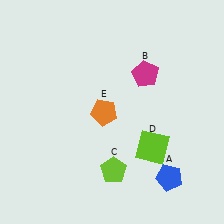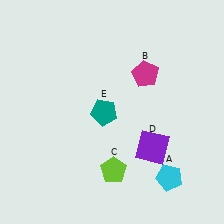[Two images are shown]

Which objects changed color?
A changed from blue to cyan. D changed from lime to purple. E changed from orange to teal.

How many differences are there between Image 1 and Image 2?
There are 3 differences between the two images.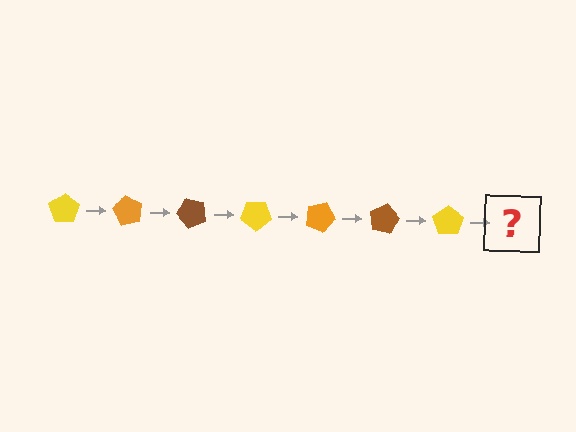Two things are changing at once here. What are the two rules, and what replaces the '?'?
The two rules are that it rotates 60 degrees each step and the color cycles through yellow, orange, and brown. The '?' should be an orange pentagon, rotated 420 degrees from the start.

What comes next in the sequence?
The next element should be an orange pentagon, rotated 420 degrees from the start.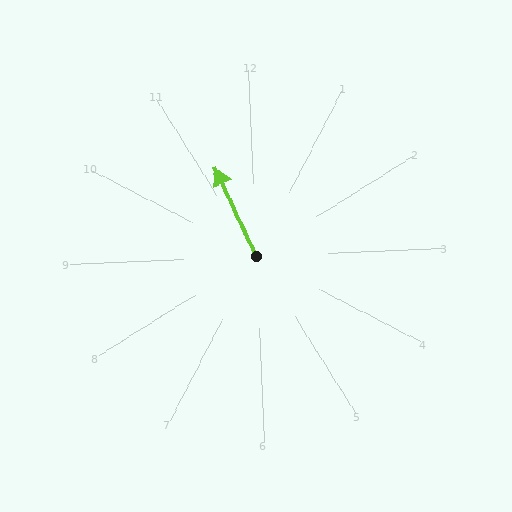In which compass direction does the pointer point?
Northwest.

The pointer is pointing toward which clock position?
Roughly 11 o'clock.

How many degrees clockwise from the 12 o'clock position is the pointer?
Approximately 337 degrees.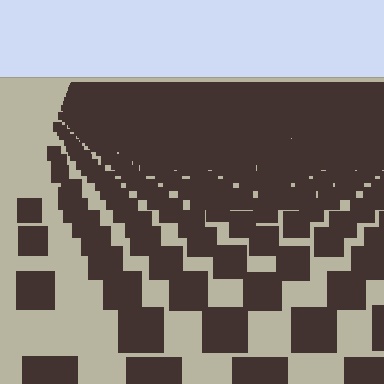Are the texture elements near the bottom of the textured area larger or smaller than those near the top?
Larger. Near the bottom, elements are closer to the viewer and appear at a bigger on-screen size.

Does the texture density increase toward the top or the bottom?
Density increases toward the top.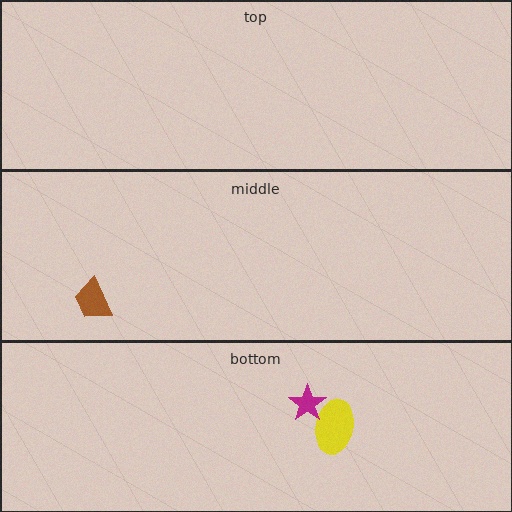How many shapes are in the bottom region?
2.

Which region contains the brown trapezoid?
The middle region.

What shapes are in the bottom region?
The yellow ellipse, the magenta star.